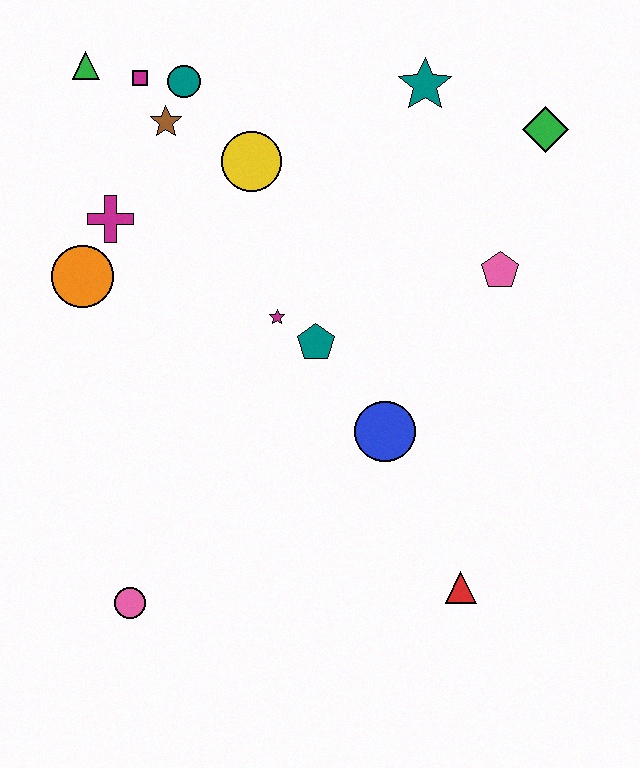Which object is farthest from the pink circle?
The green diamond is farthest from the pink circle.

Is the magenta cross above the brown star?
No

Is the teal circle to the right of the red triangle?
No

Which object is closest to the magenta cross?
The orange circle is closest to the magenta cross.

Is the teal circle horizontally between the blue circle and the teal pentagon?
No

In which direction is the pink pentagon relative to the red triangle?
The pink pentagon is above the red triangle.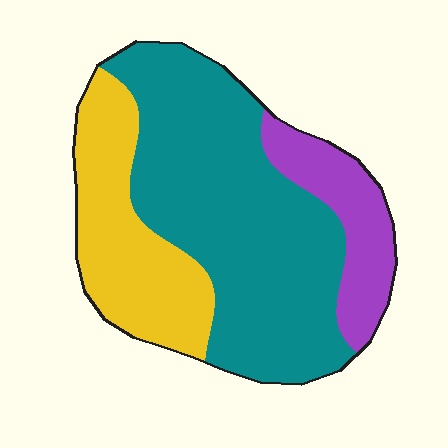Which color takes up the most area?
Teal, at roughly 55%.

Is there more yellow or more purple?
Yellow.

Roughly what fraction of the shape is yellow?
Yellow takes up about one quarter (1/4) of the shape.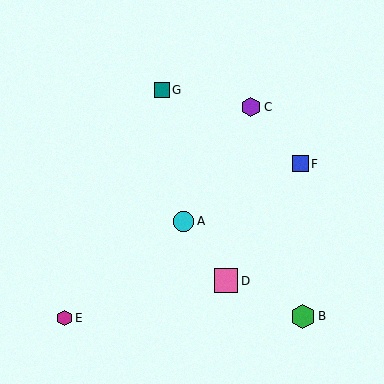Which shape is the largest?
The green hexagon (labeled B) is the largest.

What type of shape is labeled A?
Shape A is a cyan circle.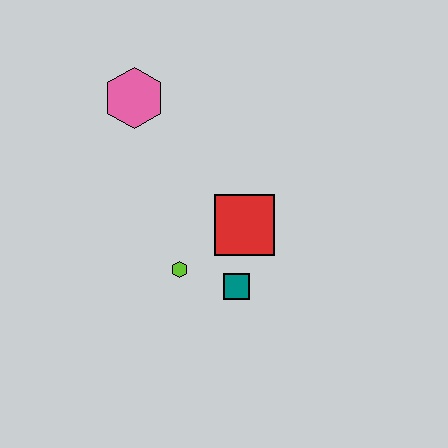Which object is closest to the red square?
The teal square is closest to the red square.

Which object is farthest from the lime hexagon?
The pink hexagon is farthest from the lime hexagon.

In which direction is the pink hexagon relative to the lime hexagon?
The pink hexagon is above the lime hexagon.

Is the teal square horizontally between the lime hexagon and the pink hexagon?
No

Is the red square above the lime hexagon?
Yes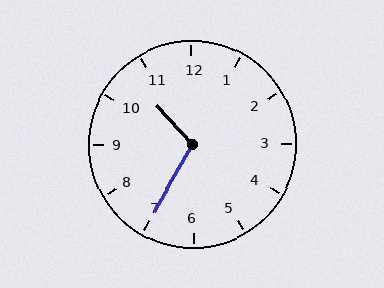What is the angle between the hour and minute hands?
Approximately 108 degrees.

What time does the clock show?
10:35.